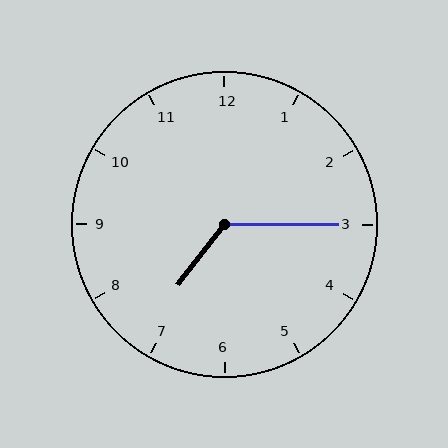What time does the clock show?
7:15.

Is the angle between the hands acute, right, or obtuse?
It is obtuse.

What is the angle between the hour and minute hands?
Approximately 128 degrees.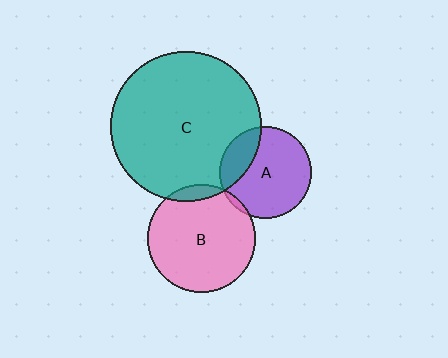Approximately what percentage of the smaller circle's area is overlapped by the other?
Approximately 25%.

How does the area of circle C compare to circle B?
Approximately 1.9 times.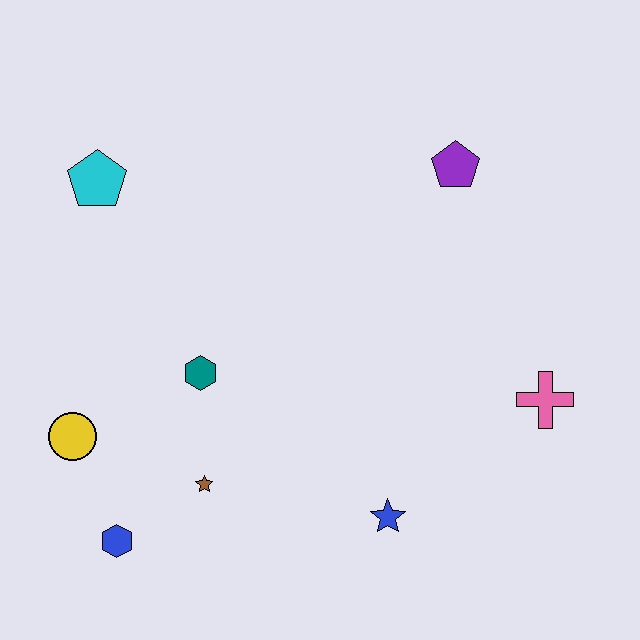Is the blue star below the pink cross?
Yes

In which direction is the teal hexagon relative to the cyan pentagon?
The teal hexagon is below the cyan pentagon.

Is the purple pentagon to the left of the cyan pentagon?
No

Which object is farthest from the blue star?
The cyan pentagon is farthest from the blue star.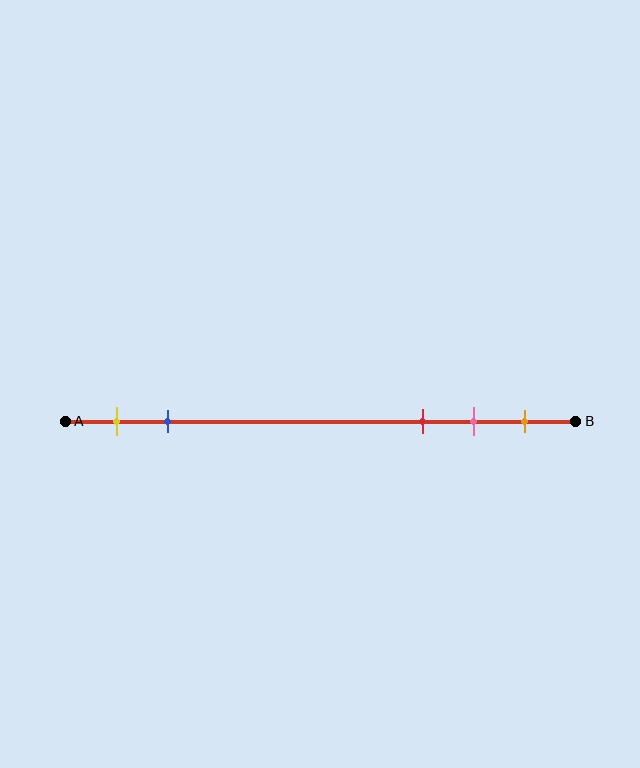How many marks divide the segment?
There are 5 marks dividing the segment.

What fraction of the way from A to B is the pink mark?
The pink mark is approximately 80% (0.8) of the way from A to B.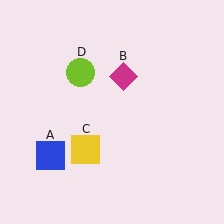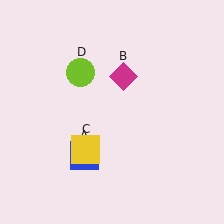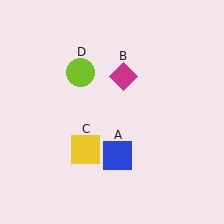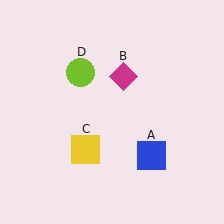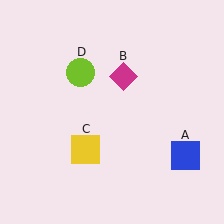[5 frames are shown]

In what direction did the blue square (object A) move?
The blue square (object A) moved right.